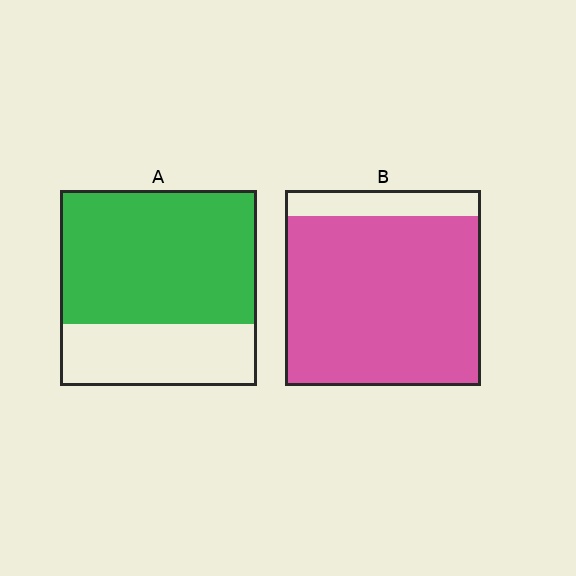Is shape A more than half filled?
Yes.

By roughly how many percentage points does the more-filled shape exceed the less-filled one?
By roughly 20 percentage points (B over A).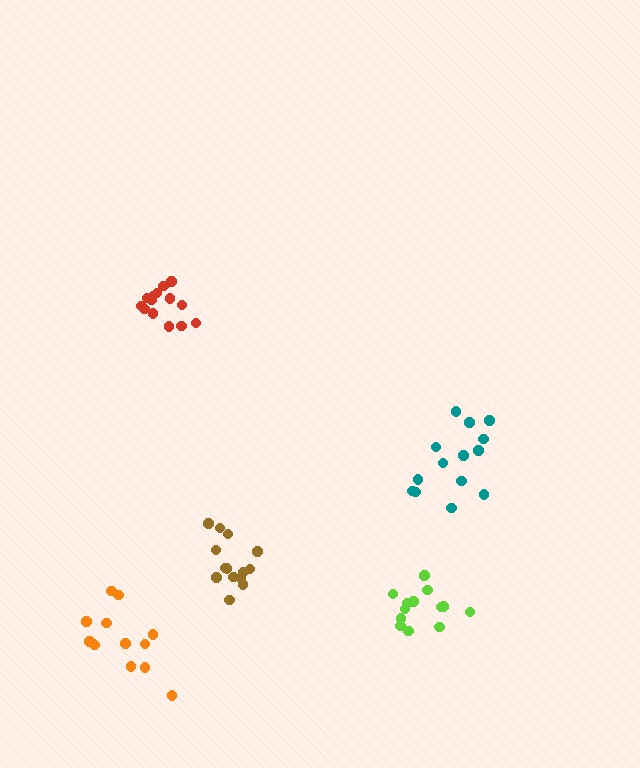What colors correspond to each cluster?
The clusters are colored: red, teal, lime, orange, brown.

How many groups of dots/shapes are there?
There are 5 groups.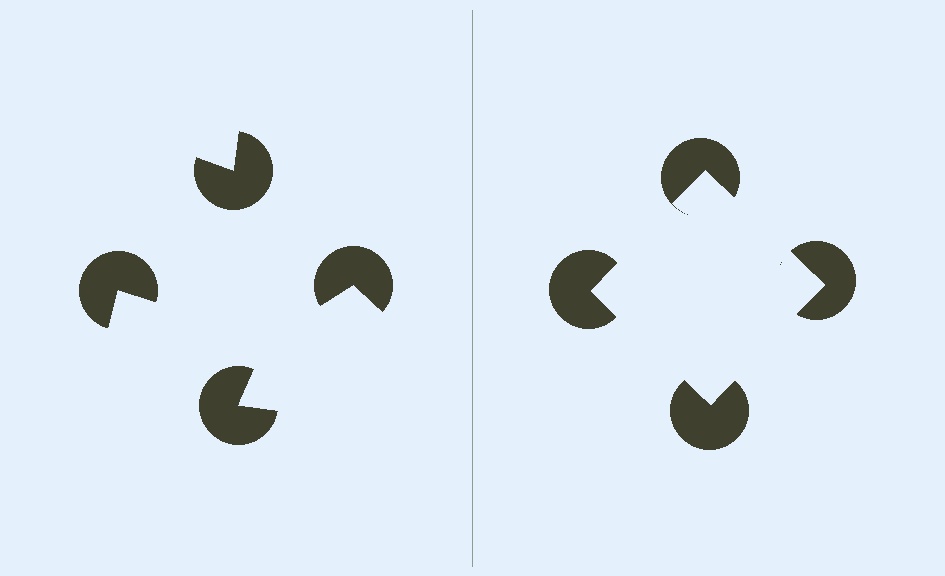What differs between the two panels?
The pac-man discs are positioned identically on both sides; only the wedge orientations differ. On the right they align to a square; on the left they are misaligned.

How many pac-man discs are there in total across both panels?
8 — 4 on each side.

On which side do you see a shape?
An illusory square appears on the right side. On the left side the wedge cuts are rotated, so no coherent shape forms.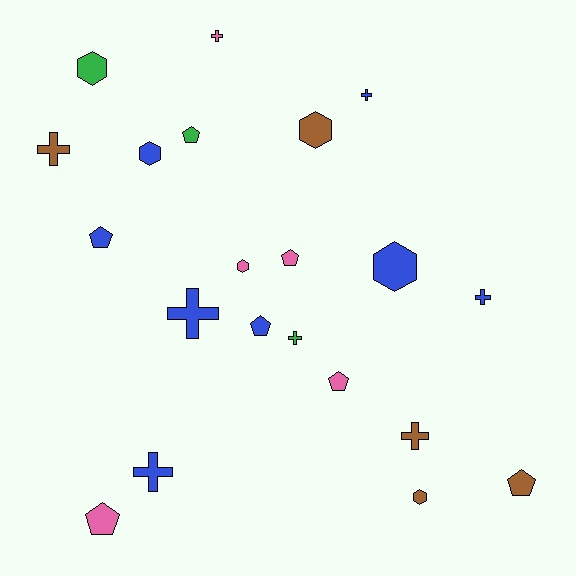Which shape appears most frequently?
Cross, with 8 objects.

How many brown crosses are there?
There are 2 brown crosses.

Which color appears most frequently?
Blue, with 8 objects.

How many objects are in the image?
There are 21 objects.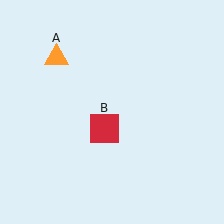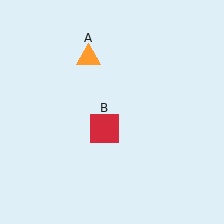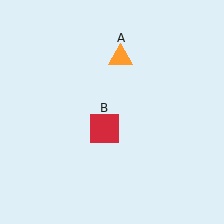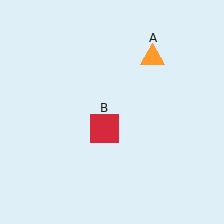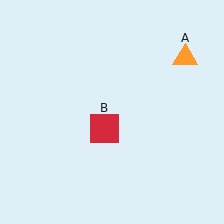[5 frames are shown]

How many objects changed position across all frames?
1 object changed position: orange triangle (object A).